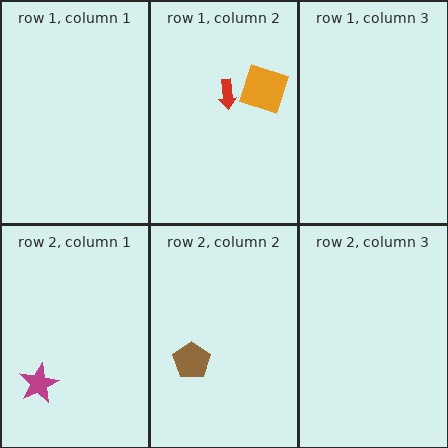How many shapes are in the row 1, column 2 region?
2.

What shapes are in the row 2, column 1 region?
The magenta star.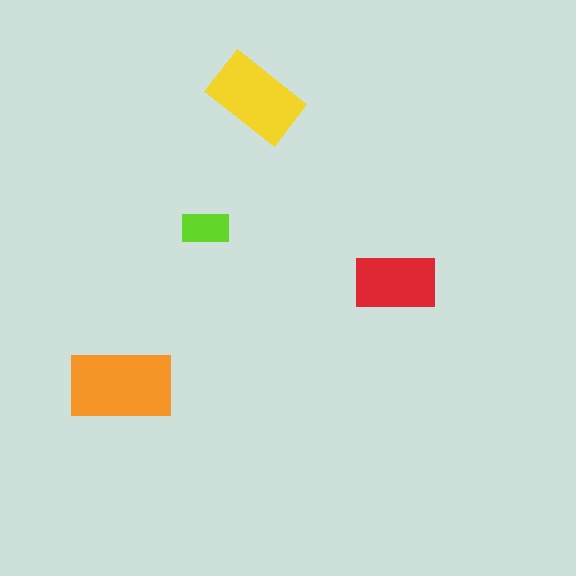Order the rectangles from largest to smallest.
the orange one, the yellow one, the red one, the lime one.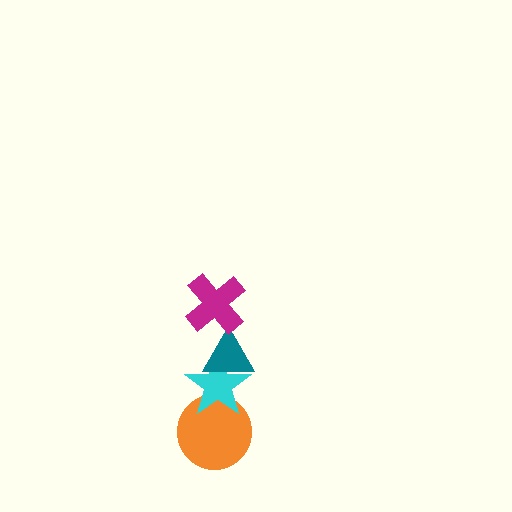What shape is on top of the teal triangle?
The magenta cross is on top of the teal triangle.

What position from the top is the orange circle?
The orange circle is 4th from the top.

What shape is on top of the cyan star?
The teal triangle is on top of the cyan star.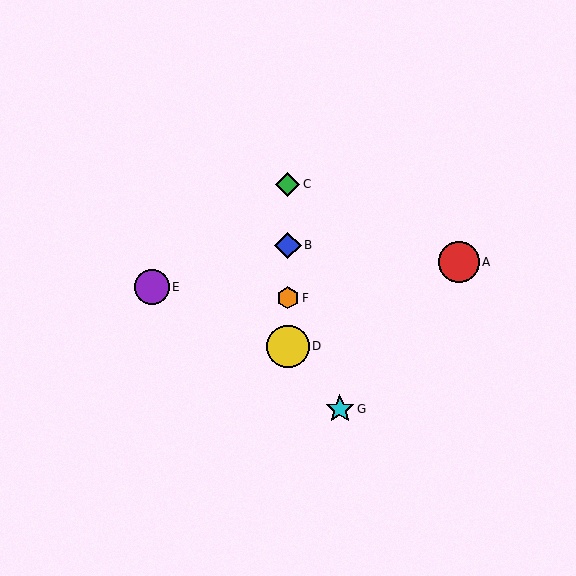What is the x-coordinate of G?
Object G is at x≈340.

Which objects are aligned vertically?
Objects B, C, D, F are aligned vertically.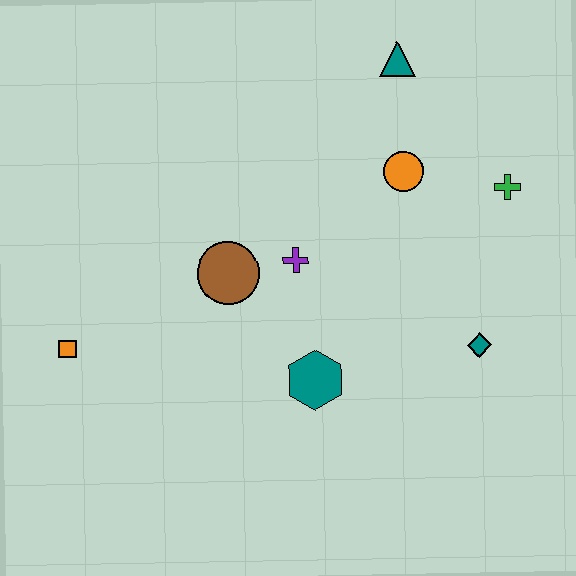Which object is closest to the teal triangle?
The orange circle is closest to the teal triangle.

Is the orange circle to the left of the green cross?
Yes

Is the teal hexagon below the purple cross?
Yes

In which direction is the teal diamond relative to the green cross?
The teal diamond is below the green cross.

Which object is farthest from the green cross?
The orange square is farthest from the green cross.